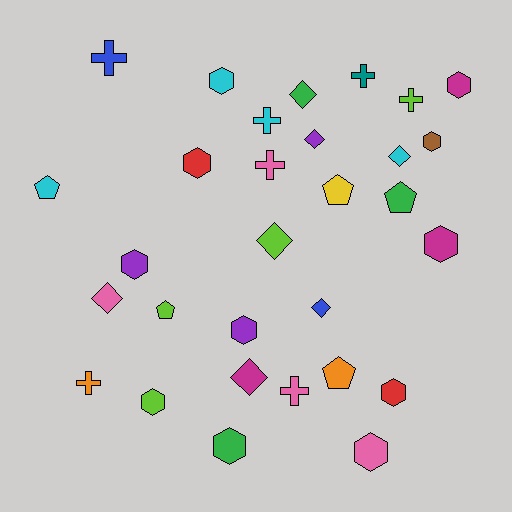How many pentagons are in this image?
There are 5 pentagons.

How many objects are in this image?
There are 30 objects.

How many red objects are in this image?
There are 2 red objects.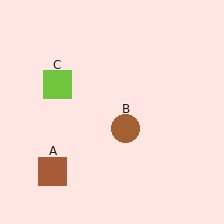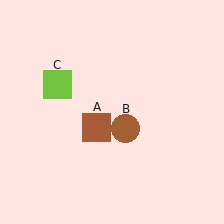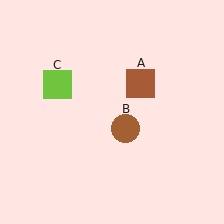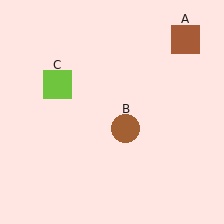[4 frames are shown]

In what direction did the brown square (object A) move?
The brown square (object A) moved up and to the right.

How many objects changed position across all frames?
1 object changed position: brown square (object A).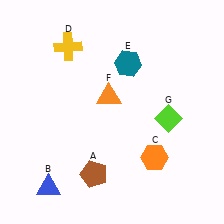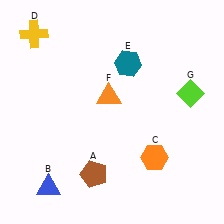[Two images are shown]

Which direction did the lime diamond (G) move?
The lime diamond (G) moved up.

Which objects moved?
The objects that moved are: the yellow cross (D), the lime diamond (G).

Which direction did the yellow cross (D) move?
The yellow cross (D) moved left.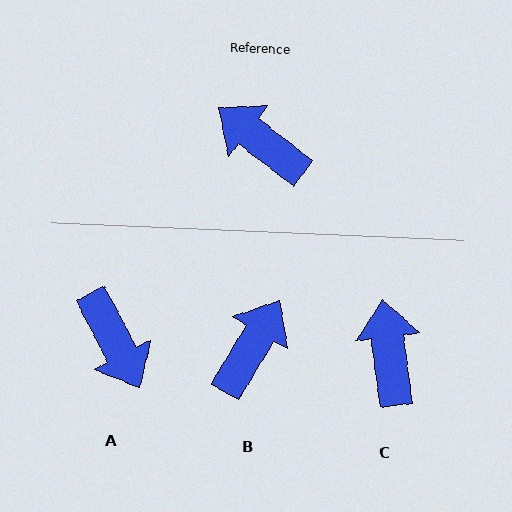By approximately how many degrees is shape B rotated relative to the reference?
Approximately 83 degrees clockwise.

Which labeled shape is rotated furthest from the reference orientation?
A, about 156 degrees away.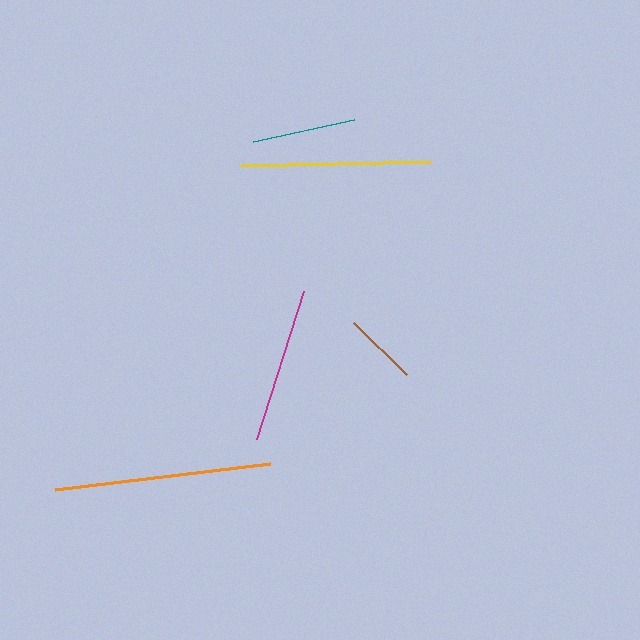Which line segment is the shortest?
The brown line is the shortest at approximately 74 pixels.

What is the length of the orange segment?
The orange segment is approximately 217 pixels long.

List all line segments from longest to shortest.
From longest to shortest: orange, yellow, magenta, teal, brown.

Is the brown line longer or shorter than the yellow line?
The yellow line is longer than the brown line.